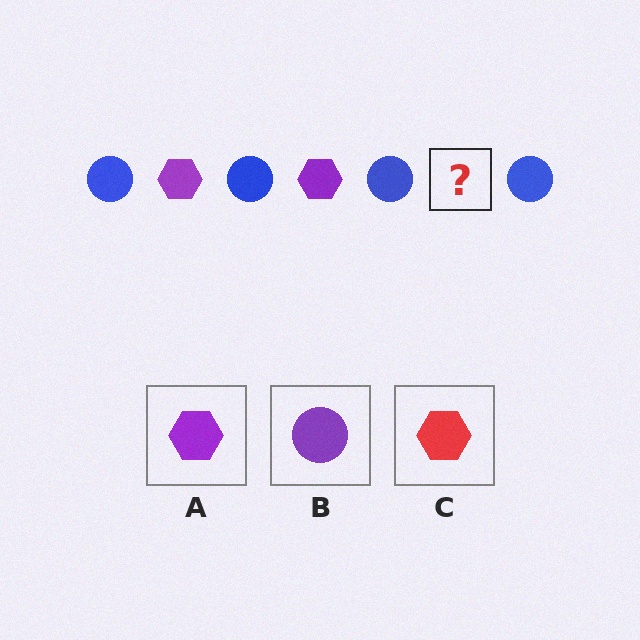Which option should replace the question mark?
Option A.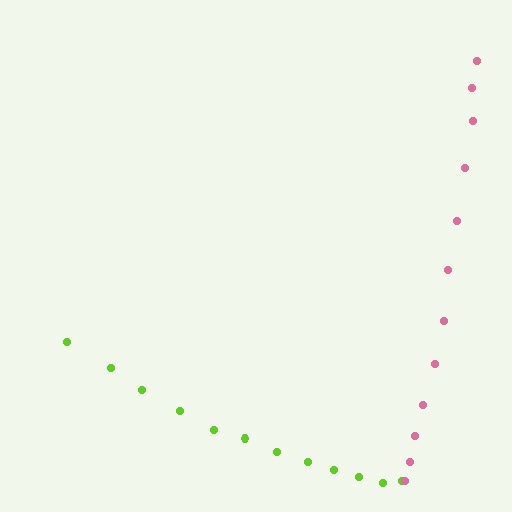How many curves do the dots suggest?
There are 2 distinct paths.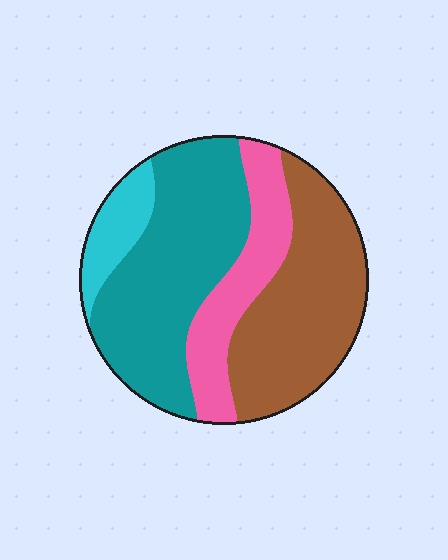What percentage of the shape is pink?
Pink takes up about one fifth (1/5) of the shape.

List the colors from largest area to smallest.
From largest to smallest: teal, brown, pink, cyan.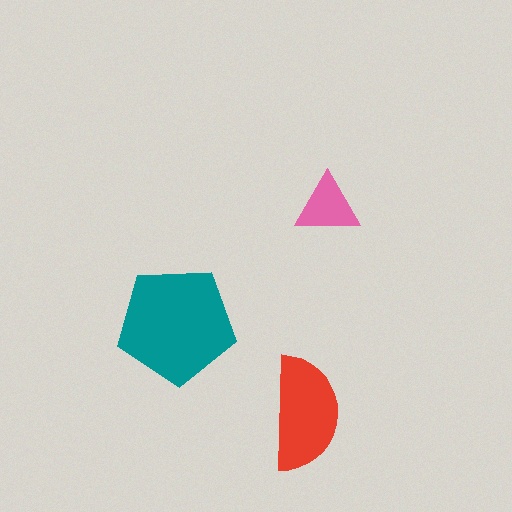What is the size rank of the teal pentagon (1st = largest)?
1st.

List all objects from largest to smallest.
The teal pentagon, the red semicircle, the pink triangle.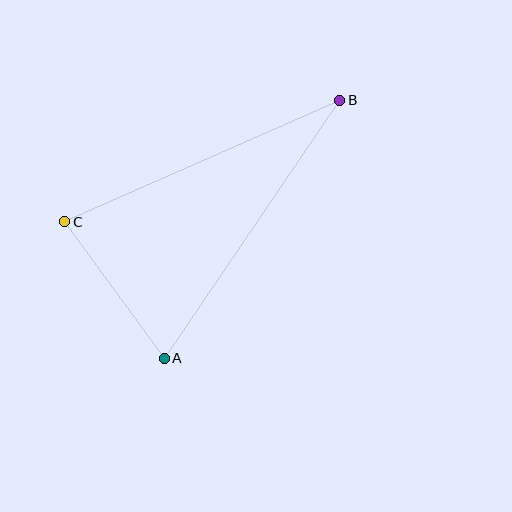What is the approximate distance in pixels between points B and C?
The distance between B and C is approximately 301 pixels.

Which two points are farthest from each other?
Points A and B are farthest from each other.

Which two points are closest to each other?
Points A and C are closest to each other.